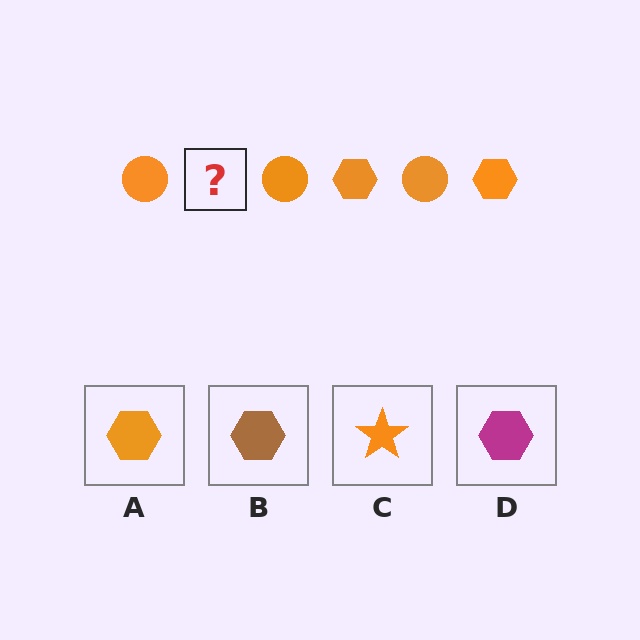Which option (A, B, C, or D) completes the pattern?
A.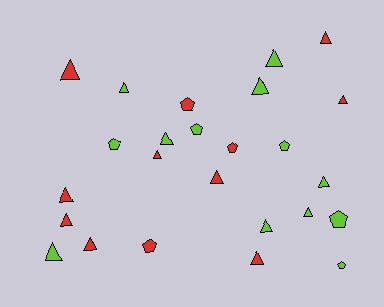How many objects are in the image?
There are 25 objects.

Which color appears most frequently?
Lime, with 13 objects.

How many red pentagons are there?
There are 3 red pentagons.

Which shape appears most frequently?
Triangle, with 17 objects.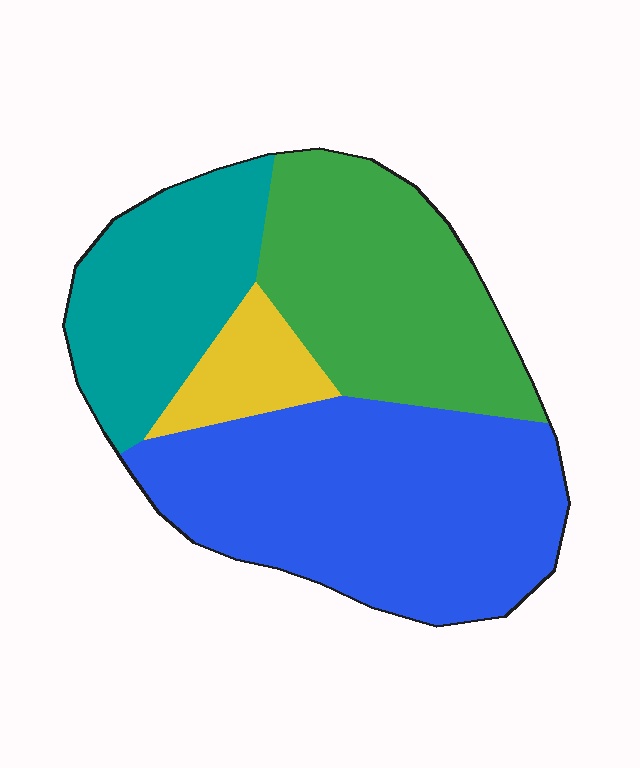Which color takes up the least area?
Yellow, at roughly 10%.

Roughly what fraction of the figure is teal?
Teal takes up about one fifth (1/5) of the figure.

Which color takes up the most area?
Blue, at roughly 40%.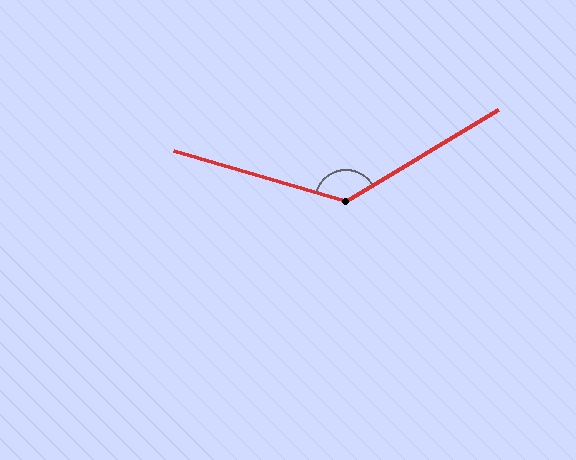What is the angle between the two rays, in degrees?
Approximately 133 degrees.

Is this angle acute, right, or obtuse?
It is obtuse.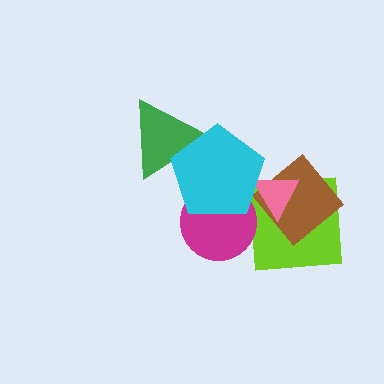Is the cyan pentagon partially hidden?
No, no other shape covers it.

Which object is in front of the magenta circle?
The cyan pentagon is in front of the magenta circle.